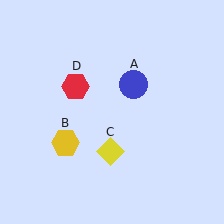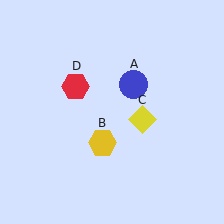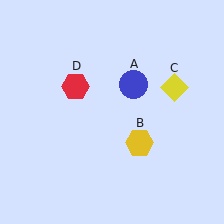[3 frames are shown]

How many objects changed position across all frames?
2 objects changed position: yellow hexagon (object B), yellow diamond (object C).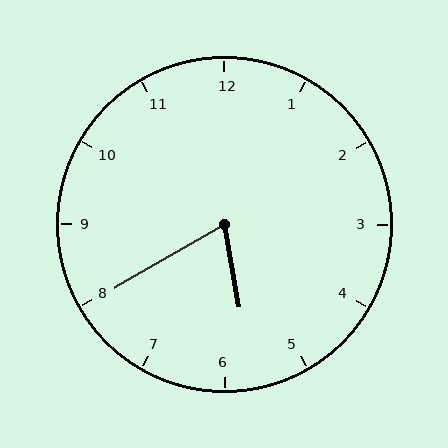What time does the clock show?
5:40.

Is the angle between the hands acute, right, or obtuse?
It is acute.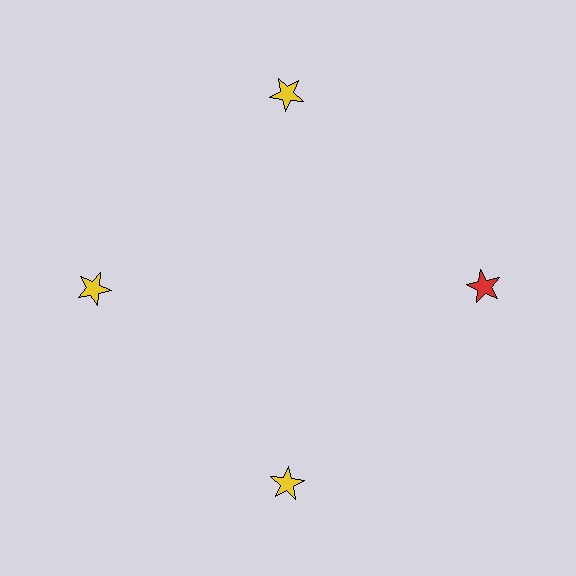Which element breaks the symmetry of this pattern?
The red star at roughly the 3 o'clock position breaks the symmetry. All other shapes are yellow stars.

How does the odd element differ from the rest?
It has a different color: red instead of yellow.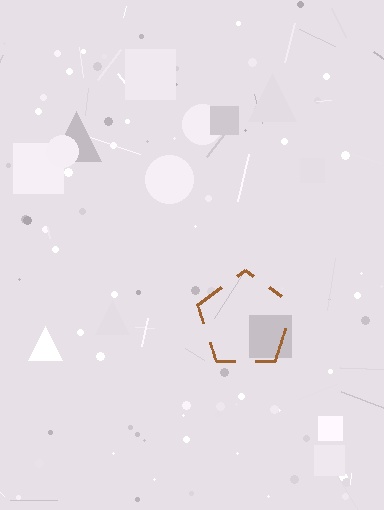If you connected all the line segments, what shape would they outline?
They would outline a pentagon.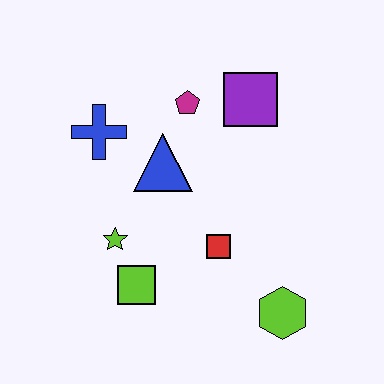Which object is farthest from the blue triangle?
The lime hexagon is farthest from the blue triangle.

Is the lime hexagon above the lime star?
No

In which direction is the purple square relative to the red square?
The purple square is above the red square.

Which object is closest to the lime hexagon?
The red square is closest to the lime hexagon.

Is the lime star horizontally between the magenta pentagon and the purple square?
No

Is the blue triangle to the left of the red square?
Yes